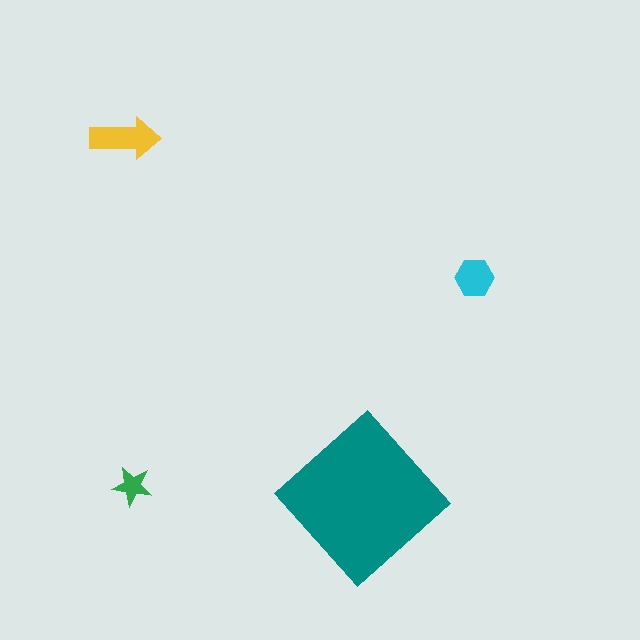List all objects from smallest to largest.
The green star, the cyan hexagon, the yellow arrow, the teal diamond.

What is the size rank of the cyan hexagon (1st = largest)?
3rd.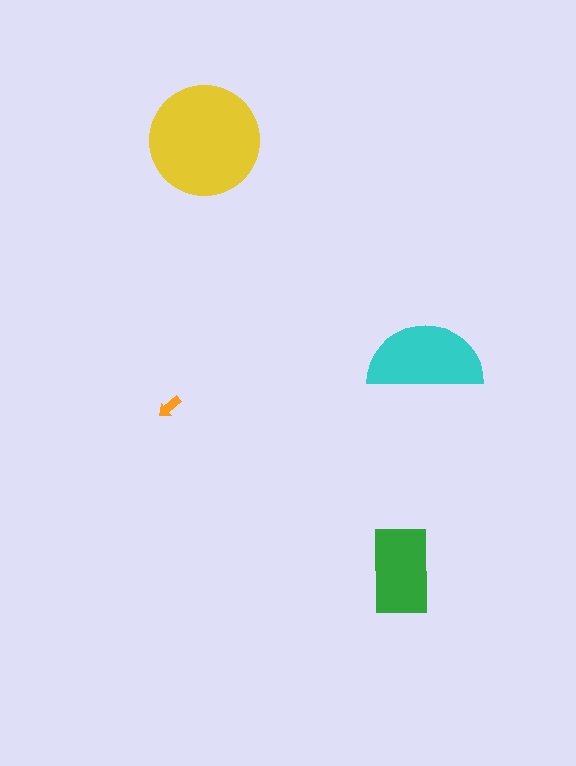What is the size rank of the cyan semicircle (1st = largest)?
2nd.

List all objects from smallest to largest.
The orange arrow, the green rectangle, the cyan semicircle, the yellow circle.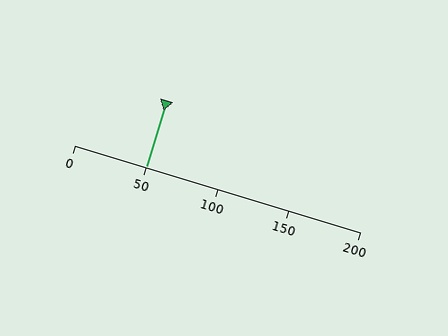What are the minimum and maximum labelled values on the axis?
The axis runs from 0 to 200.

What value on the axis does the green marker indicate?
The marker indicates approximately 50.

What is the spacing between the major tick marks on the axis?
The major ticks are spaced 50 apart.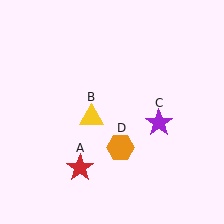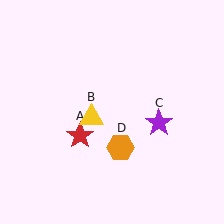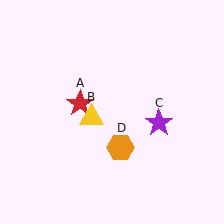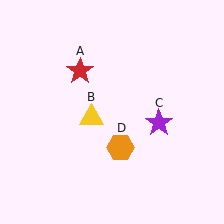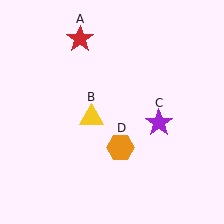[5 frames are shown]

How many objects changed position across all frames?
1 object changed position: red star (object A).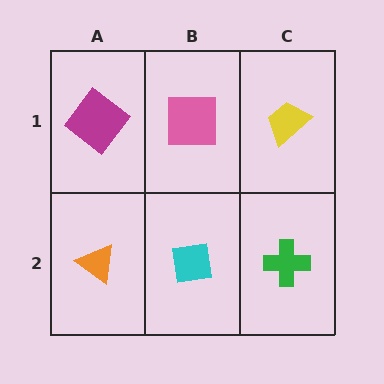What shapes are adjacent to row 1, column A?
An orange triangle (row 2, column A), a pink square (row 1, column B).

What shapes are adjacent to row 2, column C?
A yellow trapezoid (row 1, column C), a cyan square (row 2, column B).